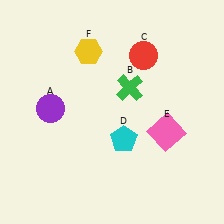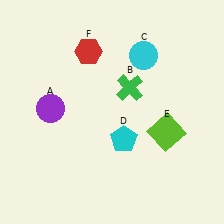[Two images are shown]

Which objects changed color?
C changed from red to cyan. E changed from pink to lime. F changed from yellow to red.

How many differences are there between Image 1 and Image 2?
There are 3 differences between the two images.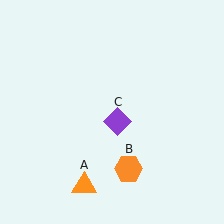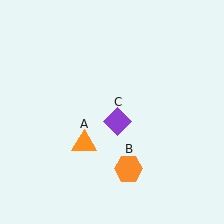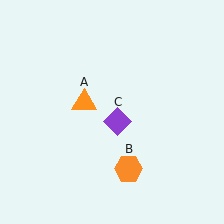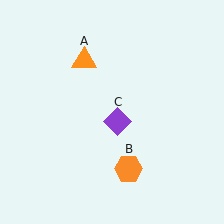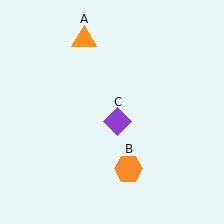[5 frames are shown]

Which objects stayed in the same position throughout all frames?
Orange hexagon (object B) and purple diamond (object C) remained stationary.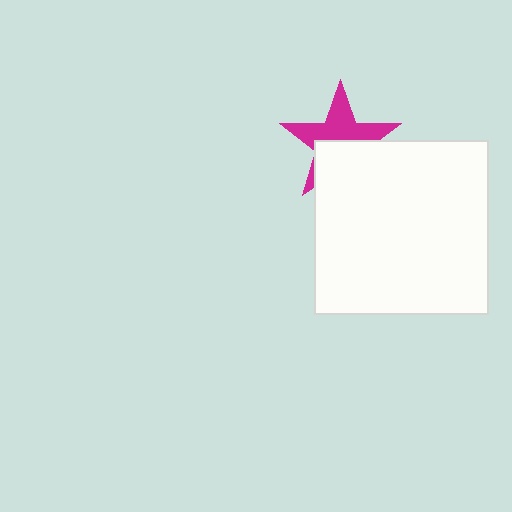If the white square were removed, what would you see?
You would see the complete magenta star.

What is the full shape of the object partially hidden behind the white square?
The partially hidden object is a magenta star.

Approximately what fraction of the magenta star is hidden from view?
Roughly 47% of the magenta star is hidden behind the white square.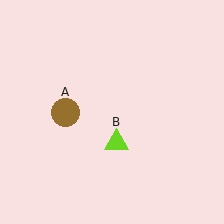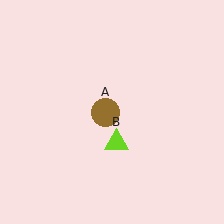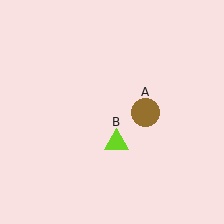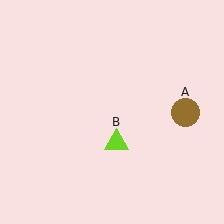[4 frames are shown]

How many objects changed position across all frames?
1 object changed position: brown circle (object A).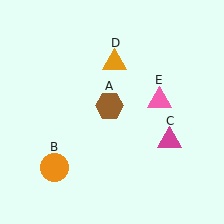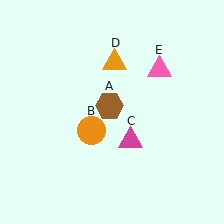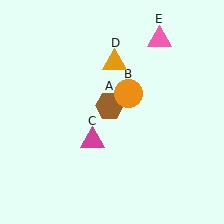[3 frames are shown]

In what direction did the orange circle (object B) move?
The orange circle (object B) moved up and to the right.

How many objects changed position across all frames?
3 objects changed position: orange circle (object B), magenta triangle (object C), pink triangle (object E).